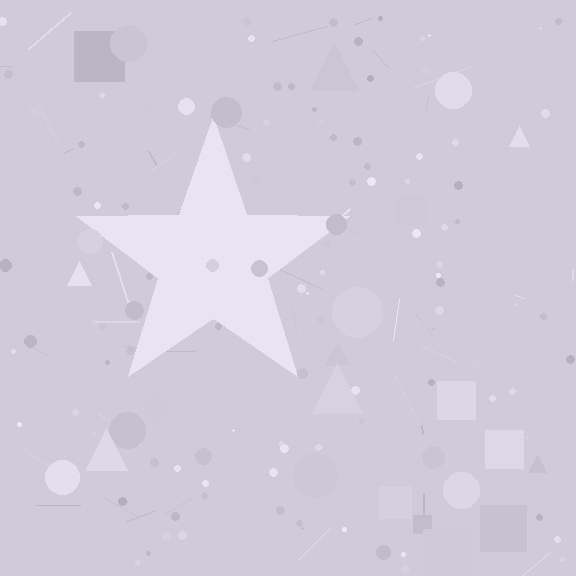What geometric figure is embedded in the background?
A star is embedded in the background.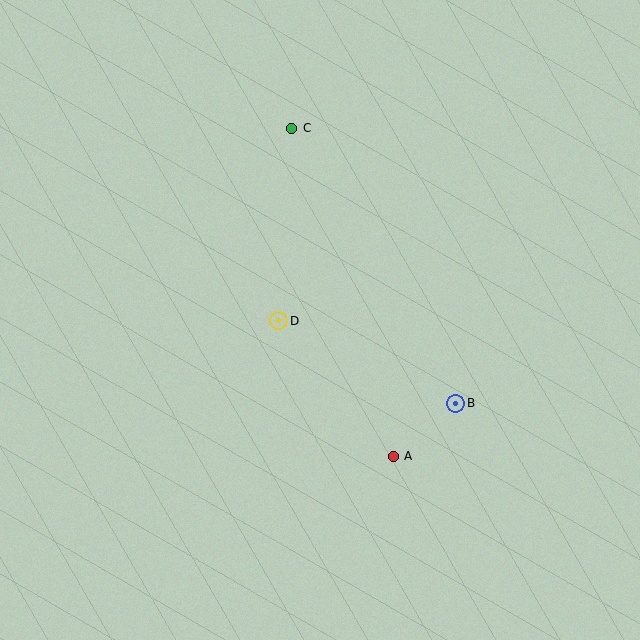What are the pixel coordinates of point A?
Point A is at (393, 456).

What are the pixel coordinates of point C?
Point C is at (292, 128).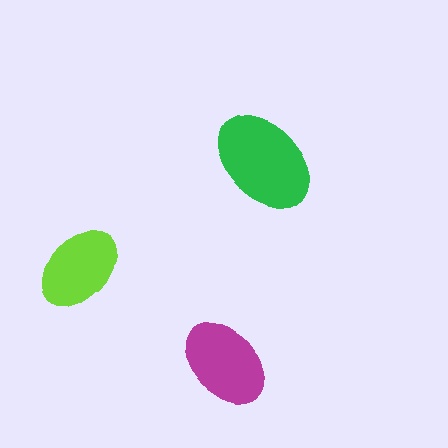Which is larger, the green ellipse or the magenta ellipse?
The green one.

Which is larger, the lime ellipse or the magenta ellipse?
The magenta one.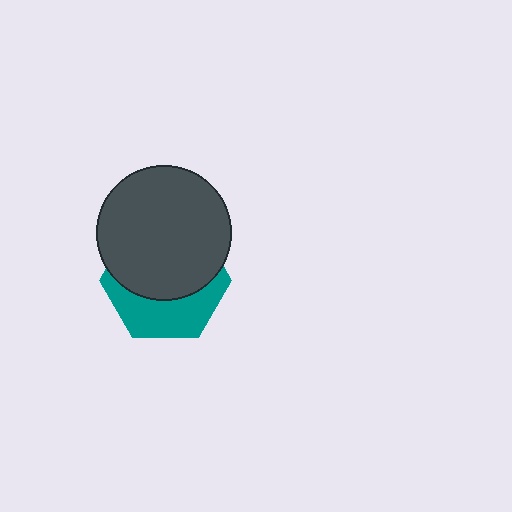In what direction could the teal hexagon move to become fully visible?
The teal hexagon could move down. That would shift it out from behind the dark gray circle entirely.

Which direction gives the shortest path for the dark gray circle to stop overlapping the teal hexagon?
Moving up gives the shortest separation.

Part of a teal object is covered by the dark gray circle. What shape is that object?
It is a hexagon.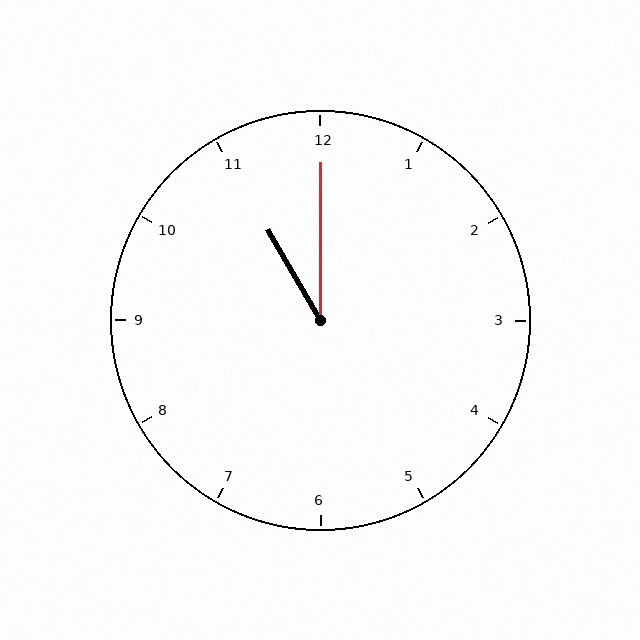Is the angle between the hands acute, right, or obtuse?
It is acute.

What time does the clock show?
11:00.